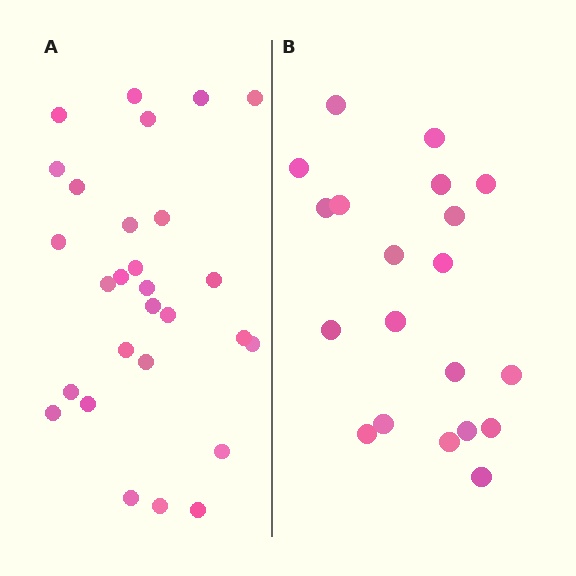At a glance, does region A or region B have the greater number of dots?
Region A (the left region) has more dots.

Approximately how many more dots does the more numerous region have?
Region A has roughly 8 or so more dots than region B.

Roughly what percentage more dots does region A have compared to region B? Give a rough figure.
About 40% more.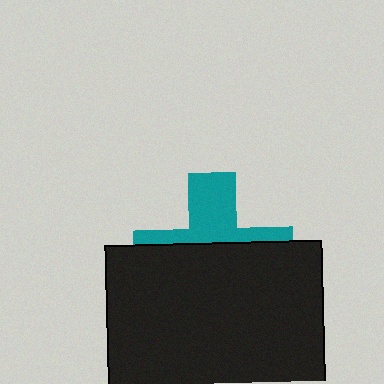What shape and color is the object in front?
The object in front is a black rectangle.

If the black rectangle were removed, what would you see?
You would see the complete teal cross.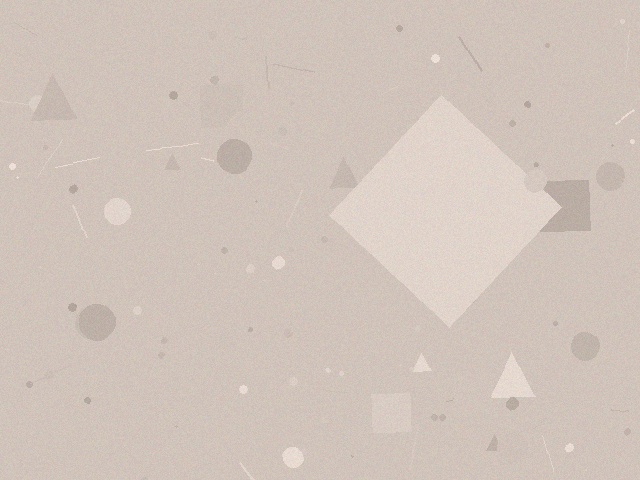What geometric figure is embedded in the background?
A diamond is embedded in the background.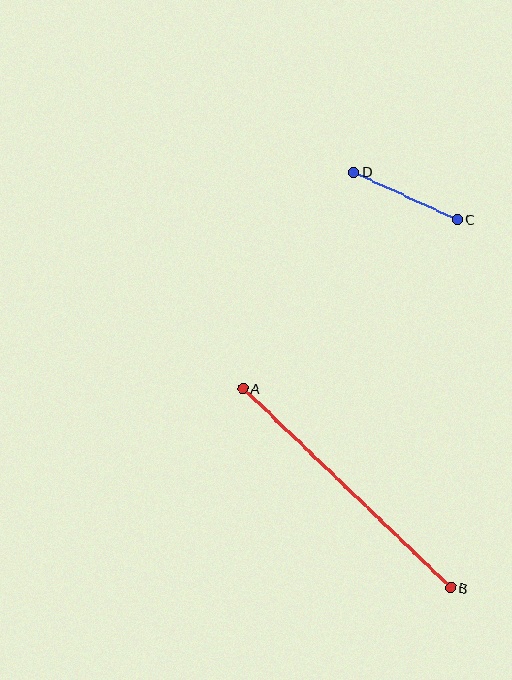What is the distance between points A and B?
The distance is approximately 288 pixels.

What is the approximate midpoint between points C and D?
The midpoint is at approximately (405, 196) pixels.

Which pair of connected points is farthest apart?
Points A and B are farthest apart.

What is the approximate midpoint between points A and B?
The midpoint is at approximately (347, 488) pixels.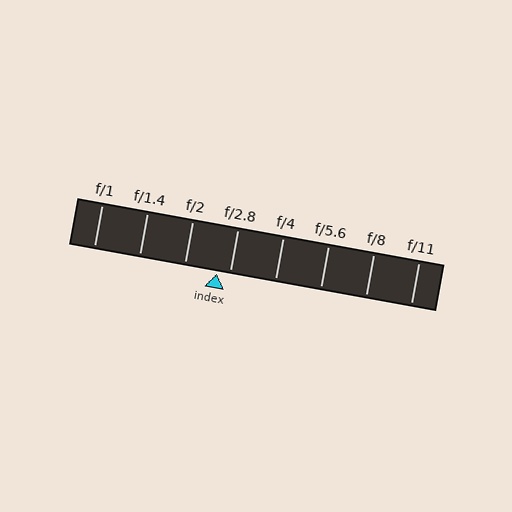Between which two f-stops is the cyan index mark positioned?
The index mark is between f/2 and f/2.8.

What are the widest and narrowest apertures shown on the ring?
The widest aperture shown is f/1 and the narrowest is f/11.